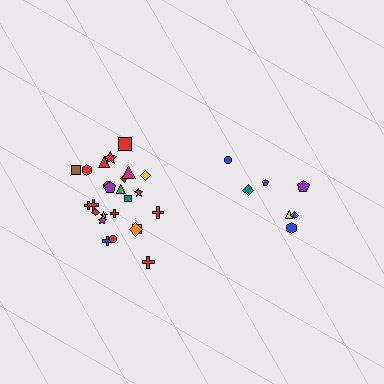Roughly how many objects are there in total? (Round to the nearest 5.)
Roughly 30 objects in total.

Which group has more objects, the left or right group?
The left group.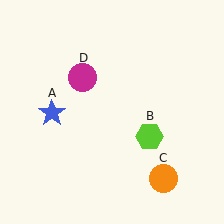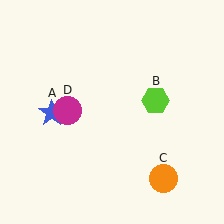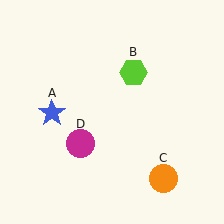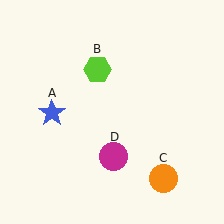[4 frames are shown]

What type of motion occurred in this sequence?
The lime hexagon (object B), magenta circle (object D) rotated counterclockwise around the center of the scene.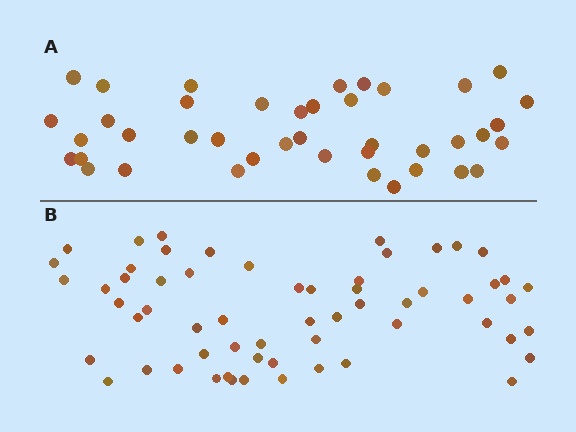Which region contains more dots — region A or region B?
Region B (the bottom region) has more dots.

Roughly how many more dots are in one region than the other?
Region B has approximately 20 more dots than region A.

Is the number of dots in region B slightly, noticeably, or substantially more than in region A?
Region B has substantially more. The ratio is roughly 1.5 to 1.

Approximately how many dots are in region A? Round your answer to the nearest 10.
About 40 dots. (The exact count is 41, which rounds to 40.)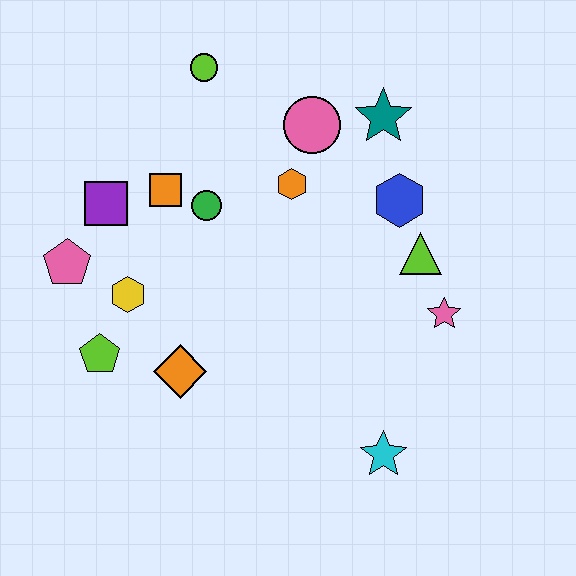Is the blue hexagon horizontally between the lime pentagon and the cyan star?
No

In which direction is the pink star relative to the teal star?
The pink star is below the teal star.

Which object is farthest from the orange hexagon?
The cyan star is farthest from the orange hexagon.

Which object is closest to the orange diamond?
The lime pentagon is closest to the orange diamond.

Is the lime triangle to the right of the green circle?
Yes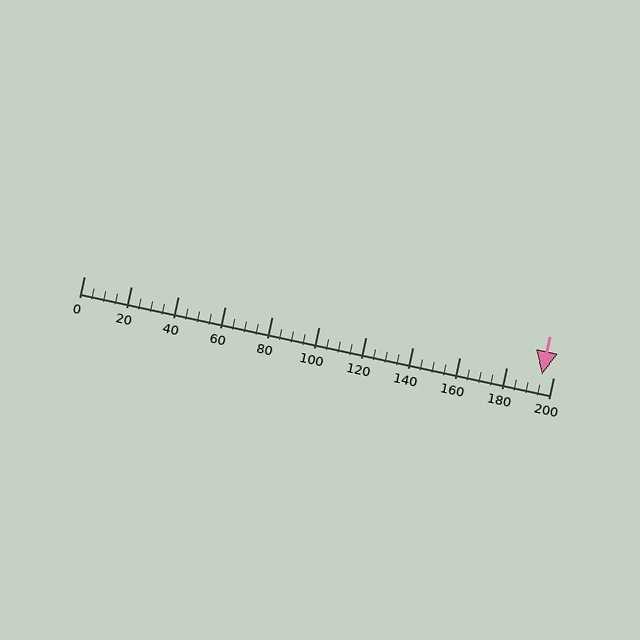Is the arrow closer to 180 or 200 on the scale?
The arrow is closer to 200.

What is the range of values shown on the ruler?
The ruler shows values from 0 to 200.